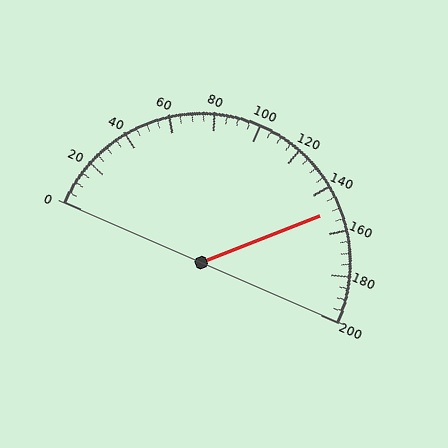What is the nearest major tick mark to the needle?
The nearest major tick mark is 160.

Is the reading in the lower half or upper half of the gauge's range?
The reading is in the upper half of the range (0 to 200).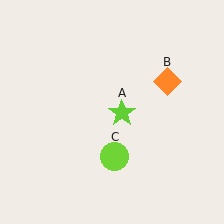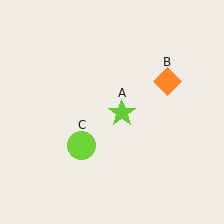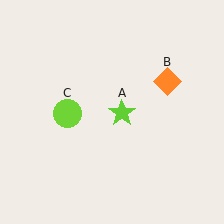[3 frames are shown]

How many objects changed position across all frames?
1 object changed position: lime circle (object C).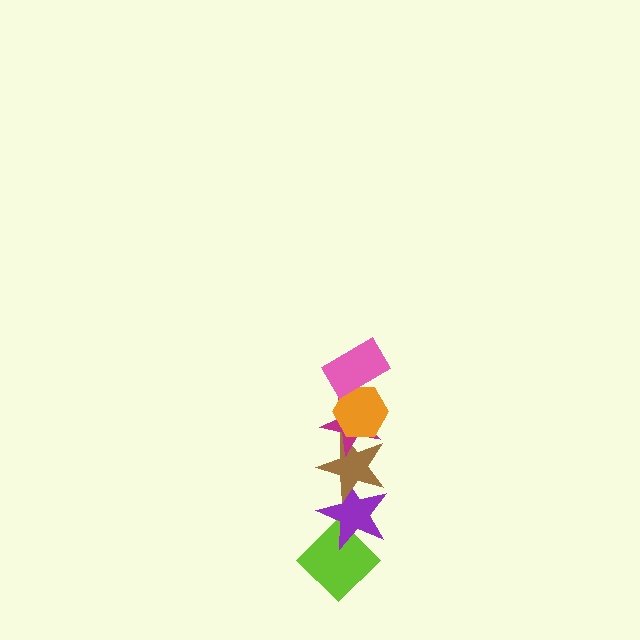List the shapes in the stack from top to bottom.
From top to bottom: the pink rectangle, the orange hexagon, the magenta star, the brown star, the purple star, the lime diamond.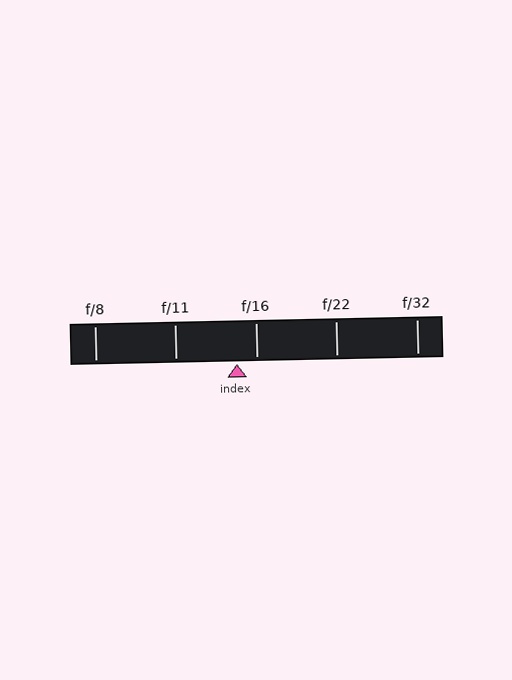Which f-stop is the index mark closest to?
The index mark is closest to f/16.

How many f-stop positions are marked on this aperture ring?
There are 5 f-stop positions marked.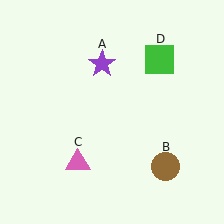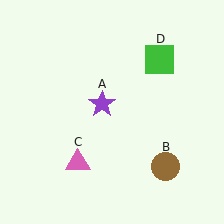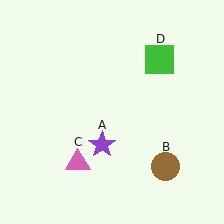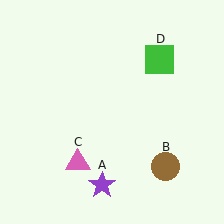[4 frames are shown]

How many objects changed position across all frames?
1 object changed position: purple star (object A).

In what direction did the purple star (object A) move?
The purple star (object A) moved down.